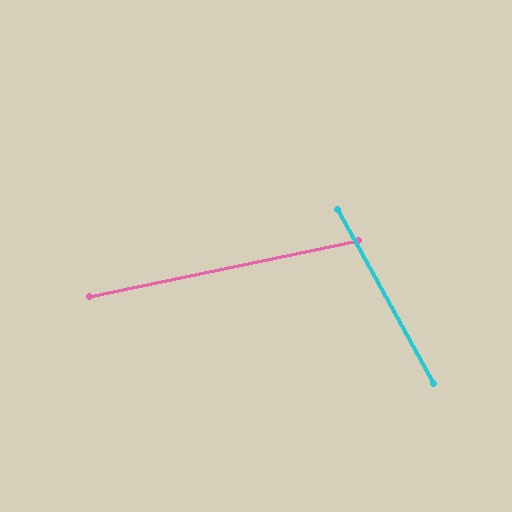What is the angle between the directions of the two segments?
Approximately 73 degrees.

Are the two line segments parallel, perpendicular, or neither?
Neither parallel nor perpendicular — they differ by about 73°.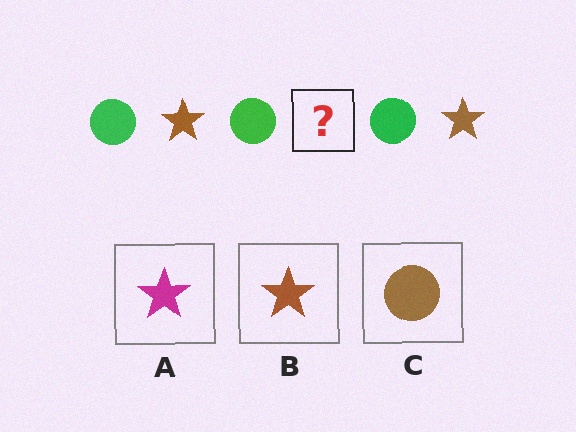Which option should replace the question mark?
Option B.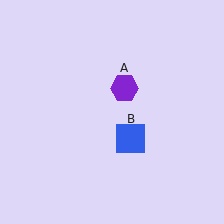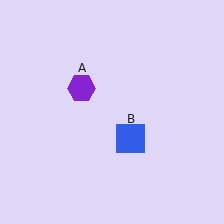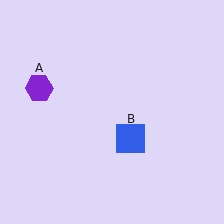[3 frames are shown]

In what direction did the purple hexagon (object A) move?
The purple hexagon (object A) moved left.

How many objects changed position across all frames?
1 object changed position: purple hexagon (object A).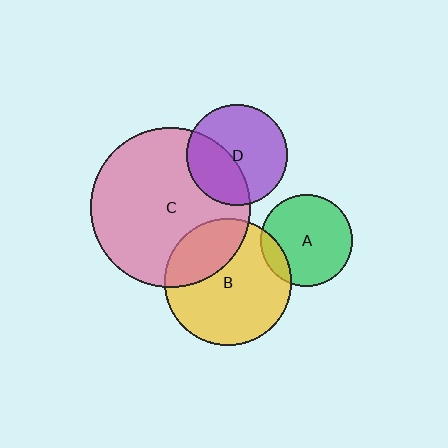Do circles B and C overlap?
Yes.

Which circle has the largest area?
Circle C (pink).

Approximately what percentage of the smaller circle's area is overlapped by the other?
Approximately 30%.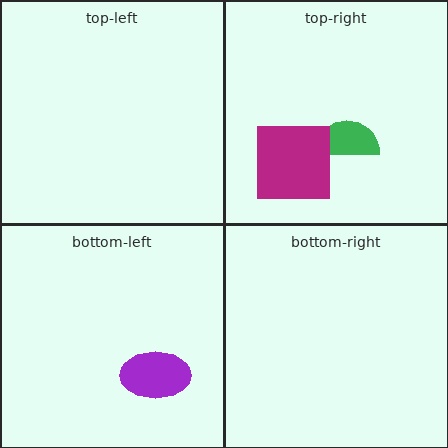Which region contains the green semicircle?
The top-right region.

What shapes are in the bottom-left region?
The purple ellipse.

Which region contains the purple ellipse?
The bottom-left region.